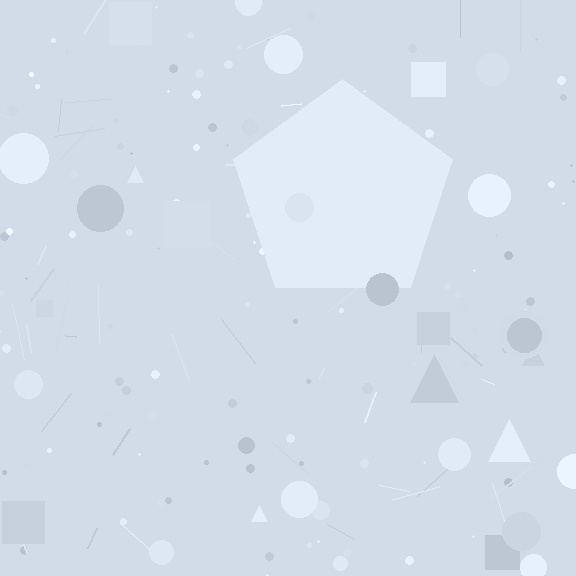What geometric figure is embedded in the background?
A pentagon is embedded in the background.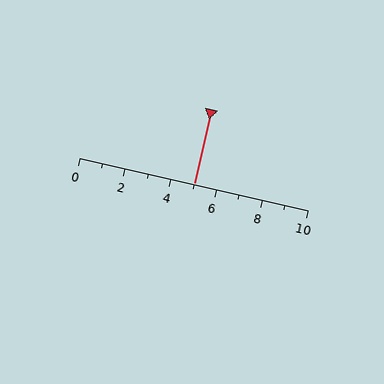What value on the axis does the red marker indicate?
The marker indicates approximately 5.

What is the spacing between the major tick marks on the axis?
The major ticks are spaced 2 apart.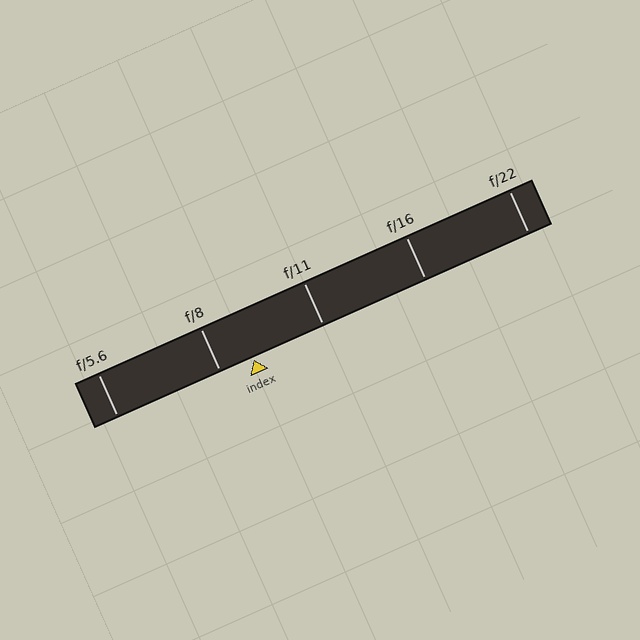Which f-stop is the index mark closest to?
The index mark is closest to f/8.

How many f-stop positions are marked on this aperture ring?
There are 5 f-stop positions marked.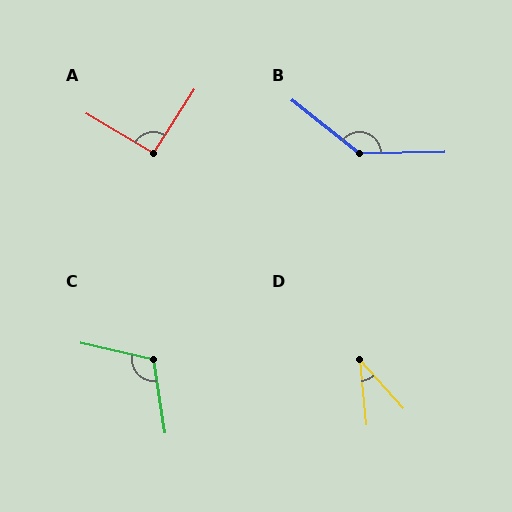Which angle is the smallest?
D, at approximately 37 degrees.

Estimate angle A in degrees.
Approximately 92 degrees.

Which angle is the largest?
B, at approximately 141 degrees.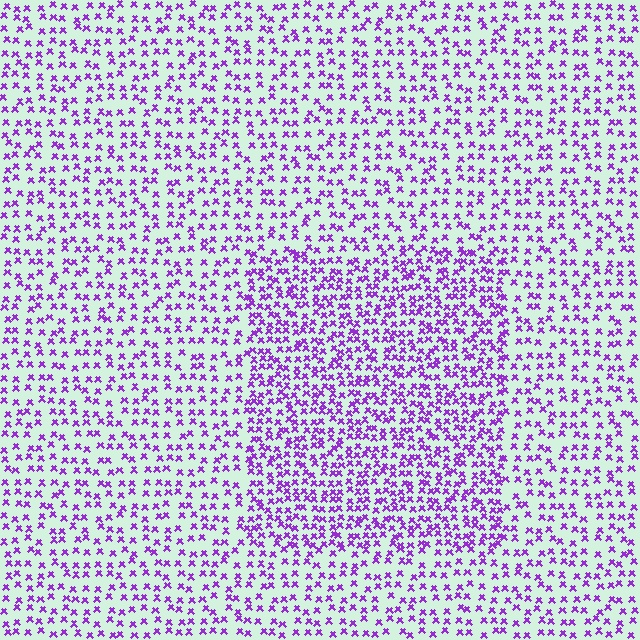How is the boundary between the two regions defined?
The boundary is defined by a change in element density (approximately 1.7x ratio). All elements are the same color, size, and shape.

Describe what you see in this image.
The image contains small purple elements arranged at two different densities. A rectangle-shaped region is visible where the elements are more densely packed than the surrounding area.